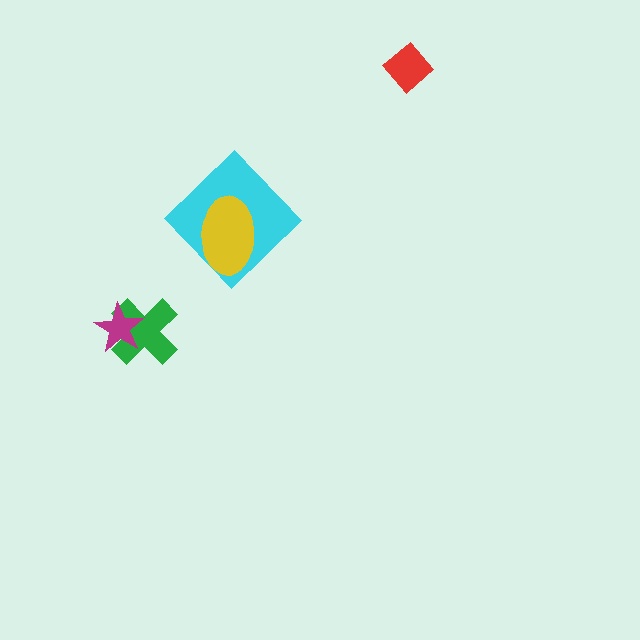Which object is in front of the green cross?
The magenta star is in front of the green cross.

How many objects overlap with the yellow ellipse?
1 object overlaps with the yellow ellipse.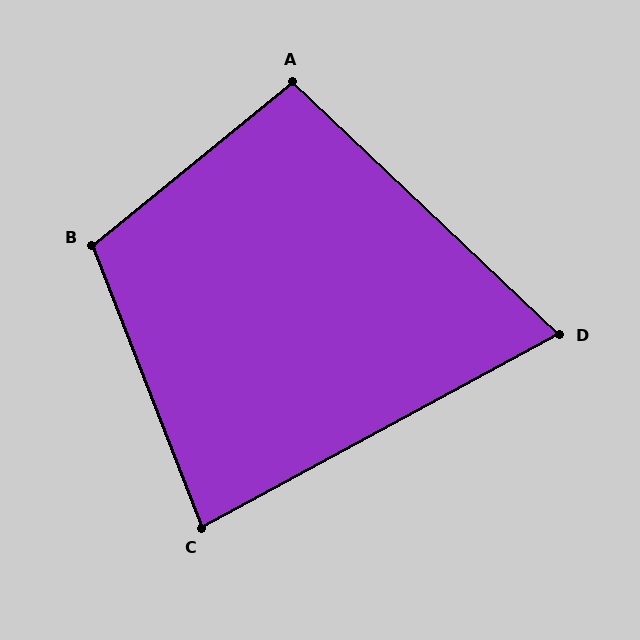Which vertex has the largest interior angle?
B, at approximately 108 degrees.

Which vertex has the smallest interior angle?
D, at approximately 72 degrees.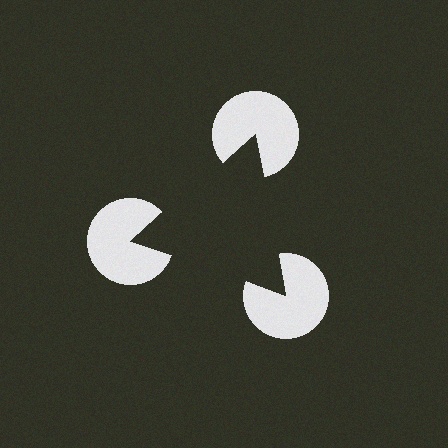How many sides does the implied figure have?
3 sides.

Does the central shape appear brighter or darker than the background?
It typically appears slightly darker than the background, even though no actual brightness change is drawn.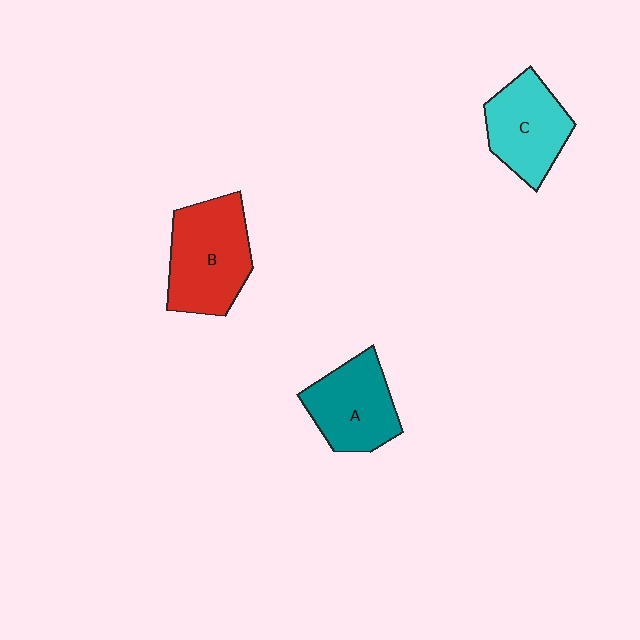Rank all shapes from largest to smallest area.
From largest to smallest: B (red), A (teal), C (cyan).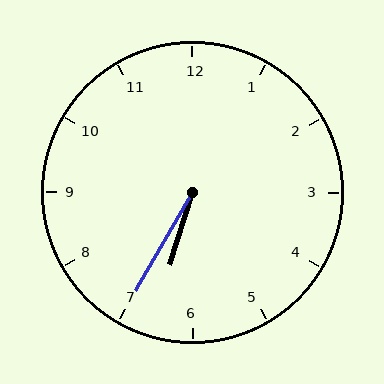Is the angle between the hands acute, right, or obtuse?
It is acute.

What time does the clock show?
6:35.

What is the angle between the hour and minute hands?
Approximately 12 degrees.